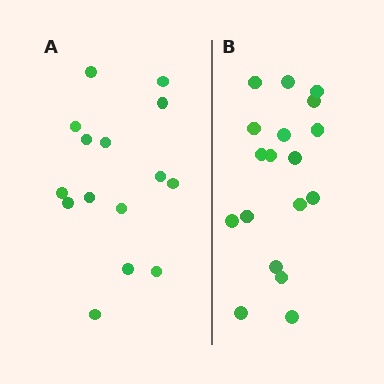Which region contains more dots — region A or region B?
Region B (the right region) has more dots.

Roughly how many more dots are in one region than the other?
Region B has just a few more — roughly 2 or 3 more dots than region A.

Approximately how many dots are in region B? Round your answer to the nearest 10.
About 20 dots. (The exact count is 18, which rounds to 20.)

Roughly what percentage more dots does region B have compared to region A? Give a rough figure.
About 20% more.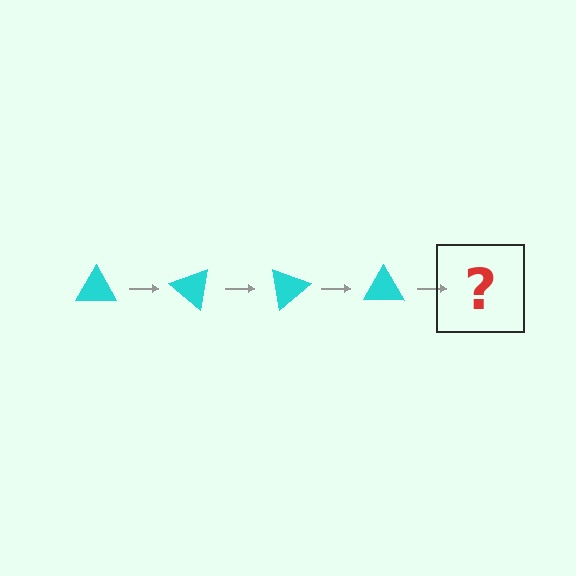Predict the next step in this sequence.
The next step is a cyan triangle rotated 160 degrees.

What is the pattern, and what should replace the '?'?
The pattern is that the triangle rotates 40 degrees each step. The '?' should be a cyan triangle rotated 160 degrees.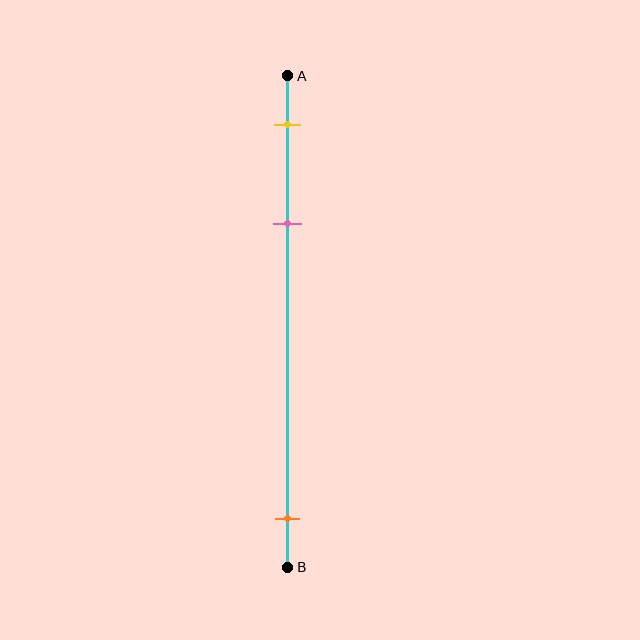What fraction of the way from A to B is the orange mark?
The orange mark is approximately 90% (0.9) of the way from A to B.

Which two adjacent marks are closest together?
The yellow and pink marks are the closest adjacent pair.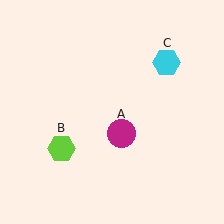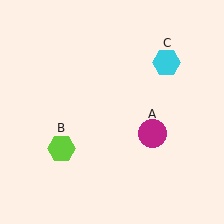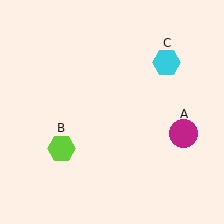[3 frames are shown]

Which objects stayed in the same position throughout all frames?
Lime hexagon (object B) and cyan hexagon (object C) remained stationary.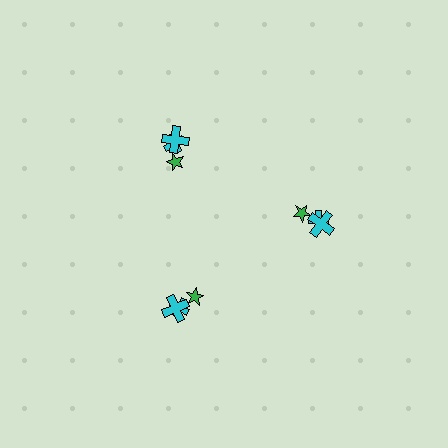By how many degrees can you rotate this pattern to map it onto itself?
The pattern maps onto itself every 120 degrees of rotation.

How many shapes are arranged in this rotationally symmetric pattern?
There are 9 shapes, arranged in 3 groups of 3.